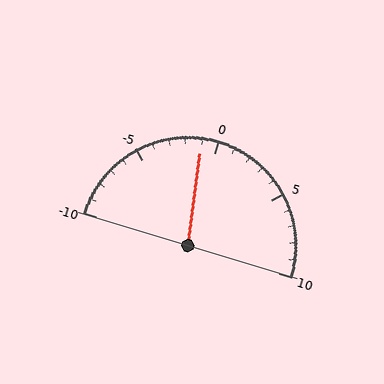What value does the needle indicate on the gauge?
The needle indicates approximately -1.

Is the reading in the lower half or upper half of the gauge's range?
The reading is in the lower half of the range (-10 to 10).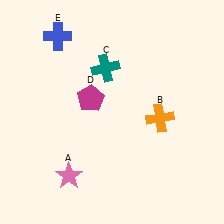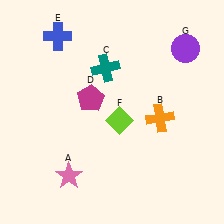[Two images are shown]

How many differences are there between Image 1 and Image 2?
There are 2 differences between the two images.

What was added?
A lime diamond (F), a purple circle (G) were added in Image 2.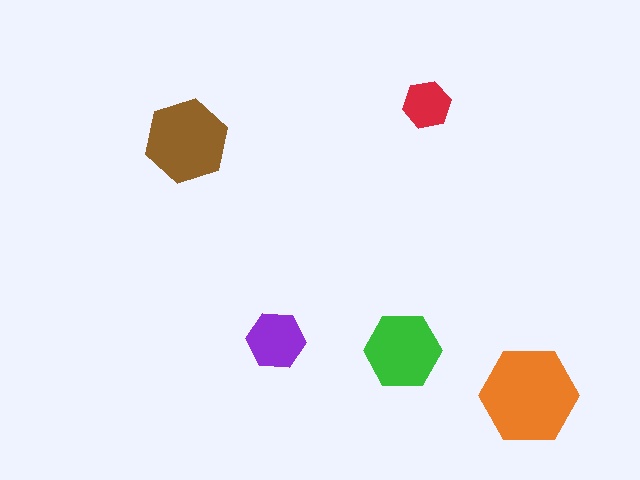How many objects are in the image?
There are 5 objects in the image.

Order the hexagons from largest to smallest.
the orange one, the brown one, the green one, the purple one, the red one.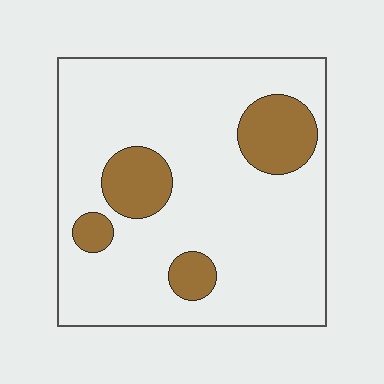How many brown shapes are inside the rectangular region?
4.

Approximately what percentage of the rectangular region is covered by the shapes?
Approximately 15%.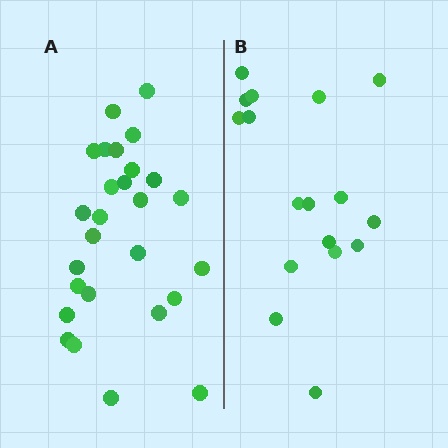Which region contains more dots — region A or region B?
Region A (the left region) has more dots.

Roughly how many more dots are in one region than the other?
Region A has roughly 10 or so more dots than region B.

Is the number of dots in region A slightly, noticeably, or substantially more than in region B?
Region A has substantially more. The ratio is roughly 1.6 to 1.